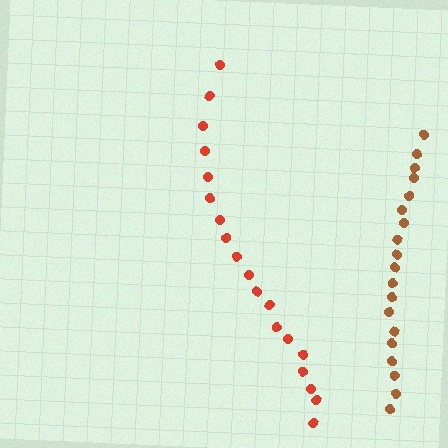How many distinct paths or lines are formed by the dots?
There are 2 distinct paths.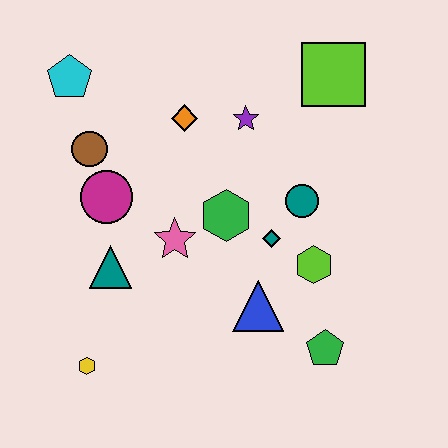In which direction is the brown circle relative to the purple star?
The brown circle is to the left of the purple star.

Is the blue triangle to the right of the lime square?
No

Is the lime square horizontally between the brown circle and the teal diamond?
No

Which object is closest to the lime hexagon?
The teal diamond is closest to the lime hexagon.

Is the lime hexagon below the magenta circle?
Yes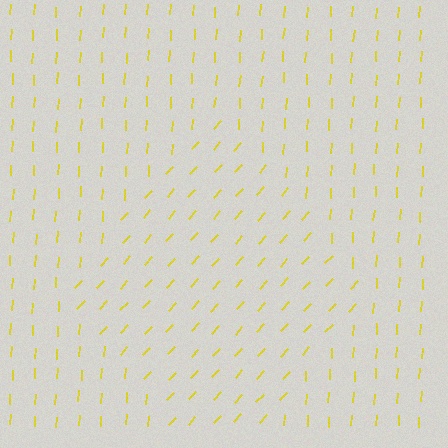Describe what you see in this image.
The image is filled with small yellow line segments. A diamond region in the image has lines oriented differently from the surrounding lines, creating a visible texture boundary.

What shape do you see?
I see a diamond.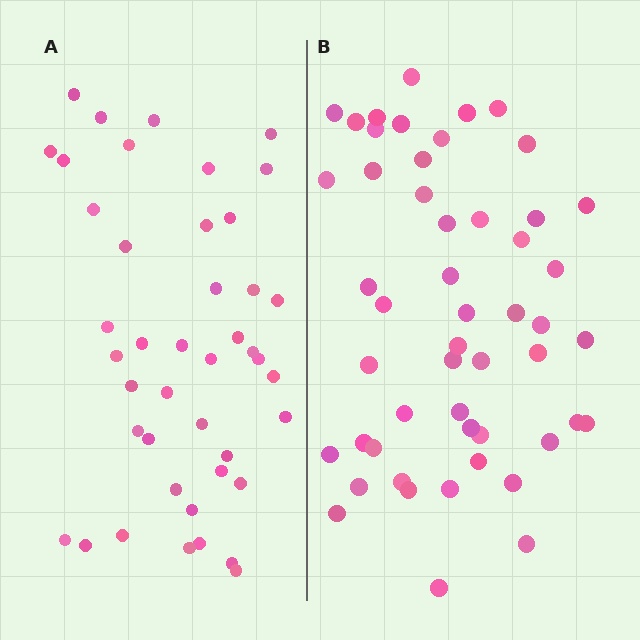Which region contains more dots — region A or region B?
Region B (the right region) has more dots.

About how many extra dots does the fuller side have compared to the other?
Region B has roughly 8 or so more dots than region A.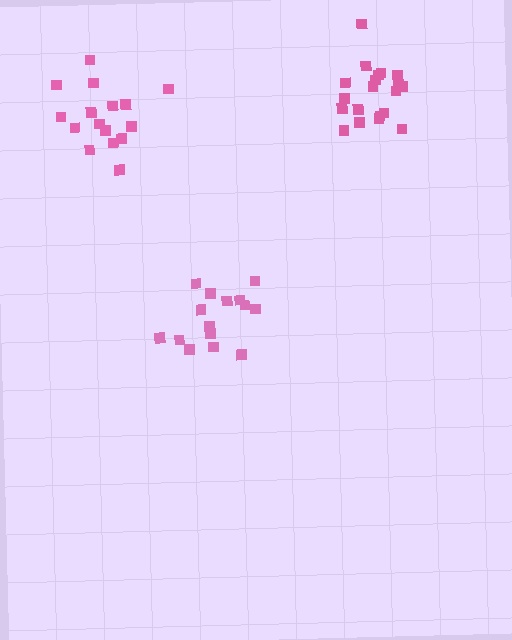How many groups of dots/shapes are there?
There are 3 groups.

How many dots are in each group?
Group 1: 20 dots, Group 2: 15 dots, Group 3: 16 dots (51 total).